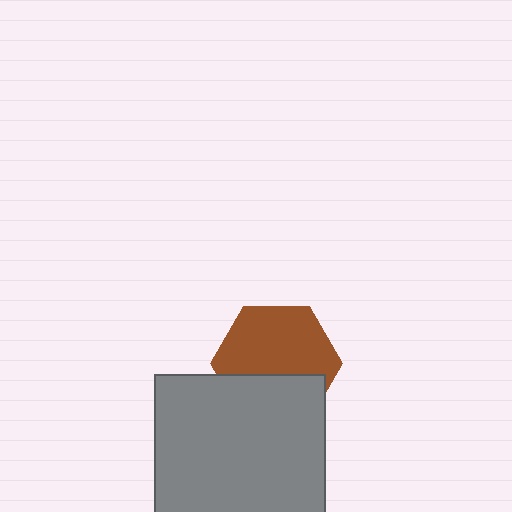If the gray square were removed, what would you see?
You would see the complete brown hexagon.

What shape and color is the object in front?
The object in front is a gray square.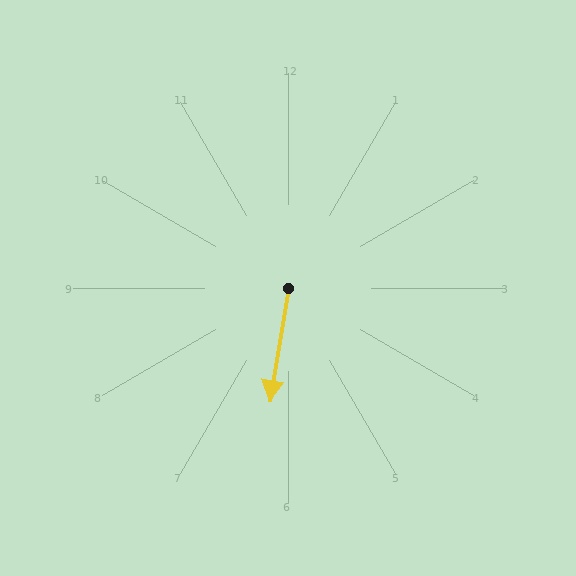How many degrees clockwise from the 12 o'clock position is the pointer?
Approximately 190 degrees.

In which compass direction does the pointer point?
South.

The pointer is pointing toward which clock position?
Roughly 6 o'clock.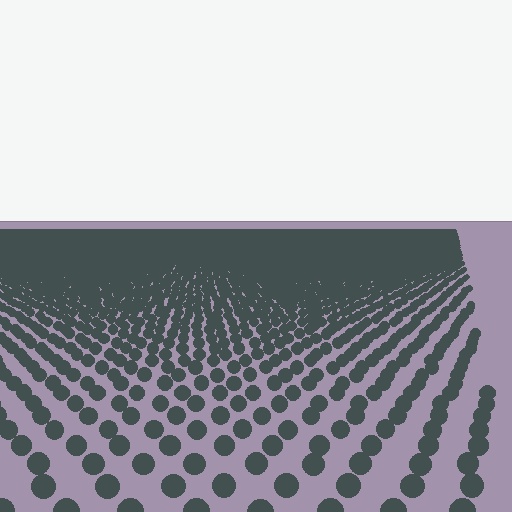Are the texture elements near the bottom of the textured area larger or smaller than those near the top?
Larger. Near the bottom, elements are closer to the viewer and appear at a bigger on-screen size.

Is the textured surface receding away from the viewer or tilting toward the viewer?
The surface is receding away from the viewer. Texture elements get smaller and denser toward the top.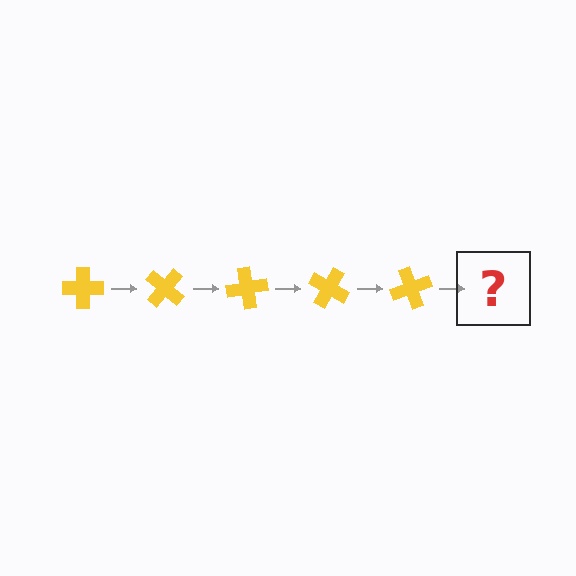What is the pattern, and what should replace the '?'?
The pattern is that the cross rotates 40 degrees each step. The '?' should be a yellow cross rotated 200 degrees.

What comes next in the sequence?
The next element should be a yellow cross rotated 200 degrees.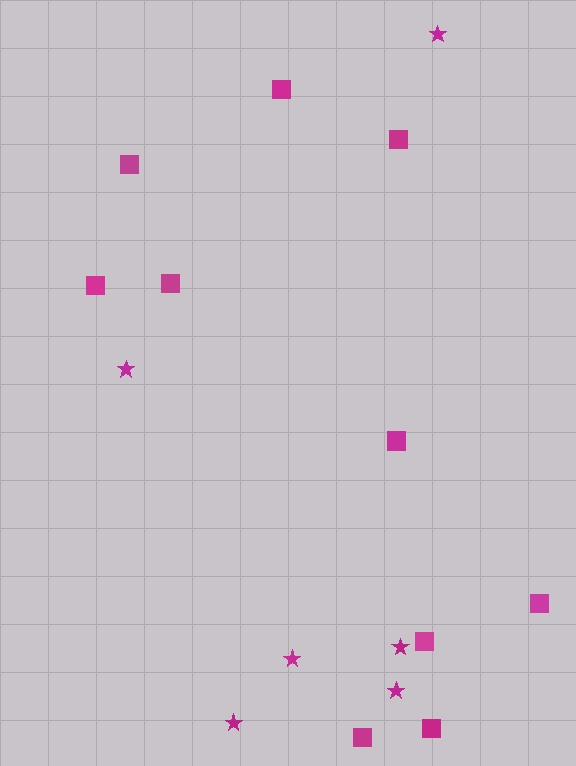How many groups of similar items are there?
There are 2 groups: one group of stars (6) and one group of squares (10).